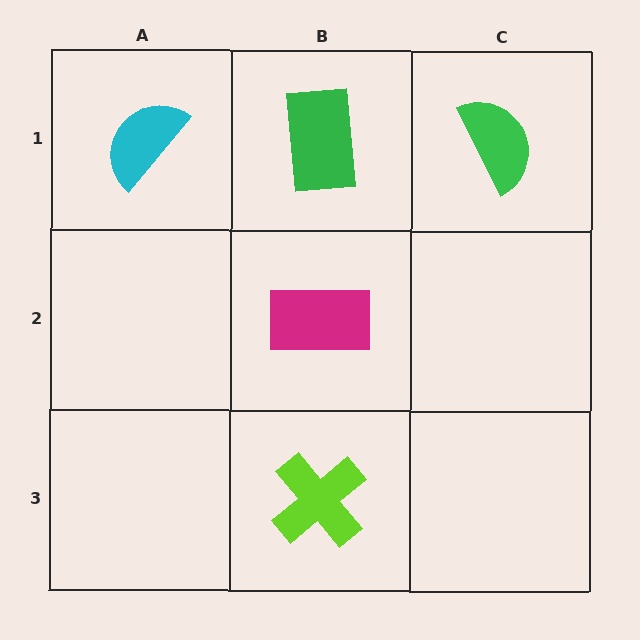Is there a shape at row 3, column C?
No, that cell is empty.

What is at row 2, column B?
A magenta rectangle.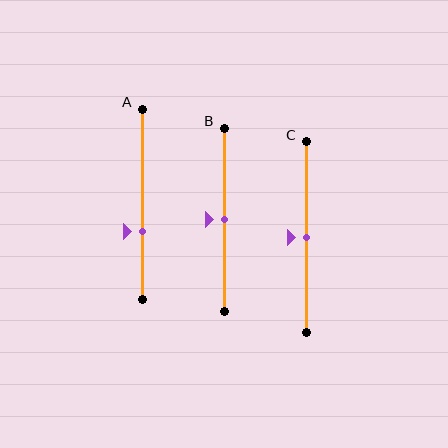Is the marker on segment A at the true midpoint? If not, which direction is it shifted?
No, the marker on segment A is shifted downward by about 14% of the segment length.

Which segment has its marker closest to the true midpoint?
Segment B has its marker closest to the true midpoint.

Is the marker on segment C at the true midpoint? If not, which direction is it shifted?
Yes, the marker on segment C is at the true midpoint.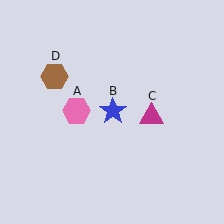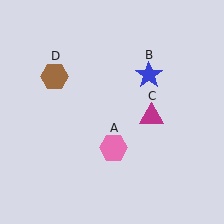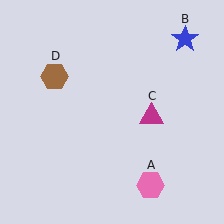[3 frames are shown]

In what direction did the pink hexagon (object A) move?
The pink hexagon (object A) moved down and to the right.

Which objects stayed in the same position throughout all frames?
Magenta triangle (object C) and brown hexagon (object D) remained stationary.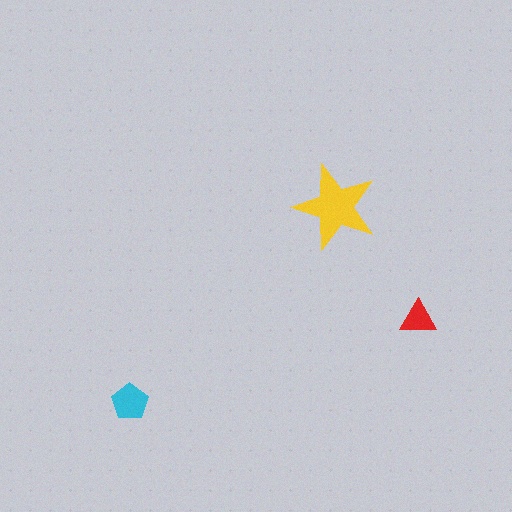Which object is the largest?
The yellow star.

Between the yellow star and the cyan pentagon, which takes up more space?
The yellow star.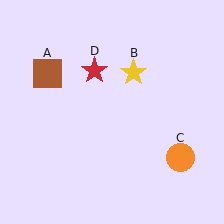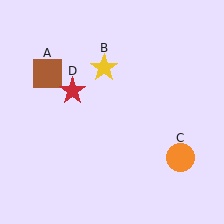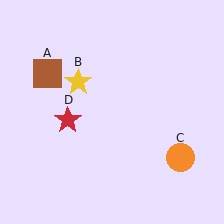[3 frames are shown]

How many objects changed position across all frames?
2 objects changed position: yellow star (object B), red star (object D).